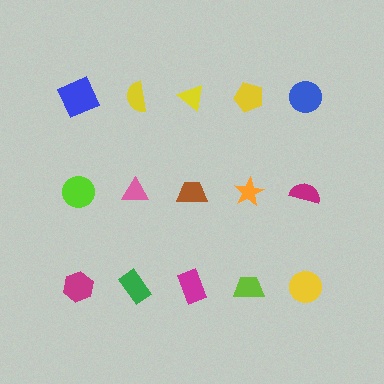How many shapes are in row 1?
5 shapes.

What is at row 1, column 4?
A yellow pentagon.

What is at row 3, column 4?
A lime trapezoid.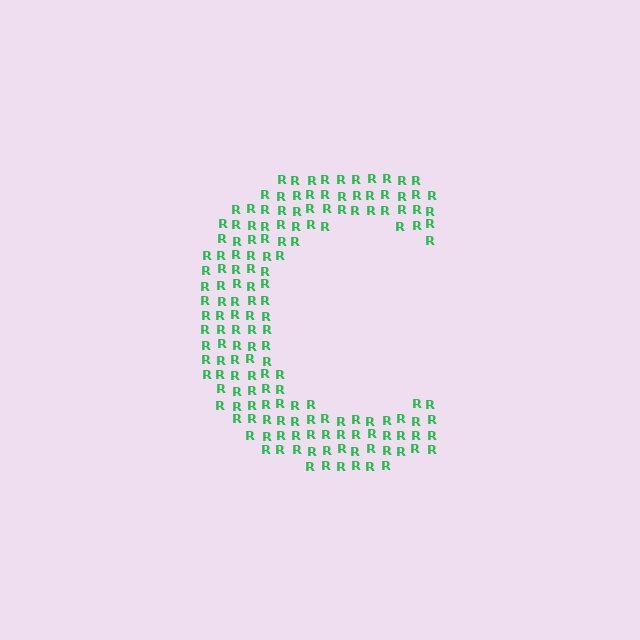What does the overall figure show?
The overall figure shows the letter C.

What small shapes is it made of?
It is made of small letter R's.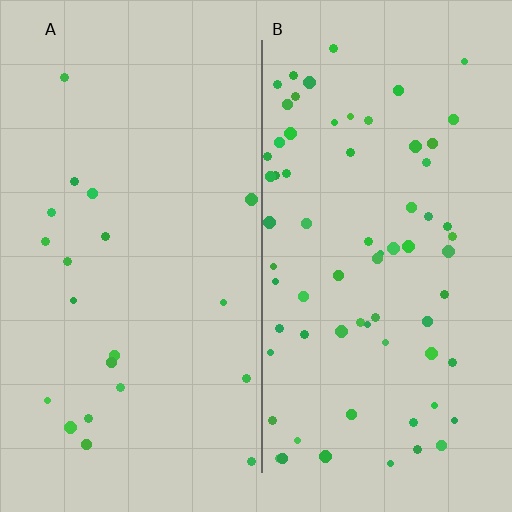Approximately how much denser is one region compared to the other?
Approximately 3.5× — region B over region A.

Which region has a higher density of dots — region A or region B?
B (the right).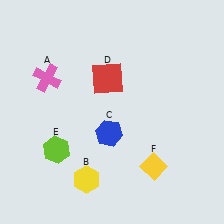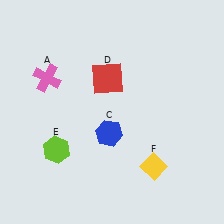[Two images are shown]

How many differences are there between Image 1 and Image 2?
There is 1 difference between the two images.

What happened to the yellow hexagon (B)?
The yellow hexagon (B) was removed in Image 2. It was in the bottom-left area of Image 1.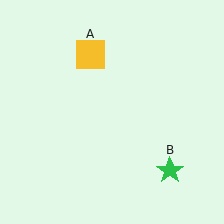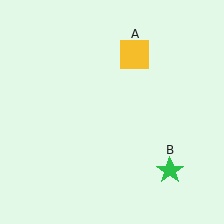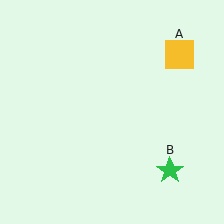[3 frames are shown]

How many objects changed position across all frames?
1 object changed position: yellow square (object A).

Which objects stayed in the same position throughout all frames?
Green star (object B) remained stationary.